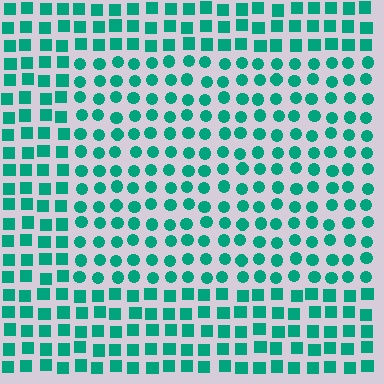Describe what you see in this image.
The image is filled with small teal elements arranged in a uniform grid. A rectangle-shaped region contains circles, while the surrounding area contains squares. The boundary is defined purely by the change in element shape.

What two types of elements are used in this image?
The image uses circles inside the rectangle region and squares outside it.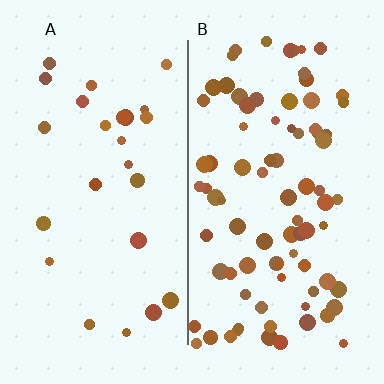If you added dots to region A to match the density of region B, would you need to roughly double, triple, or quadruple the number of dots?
Approximately triple.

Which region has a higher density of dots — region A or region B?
B (the right).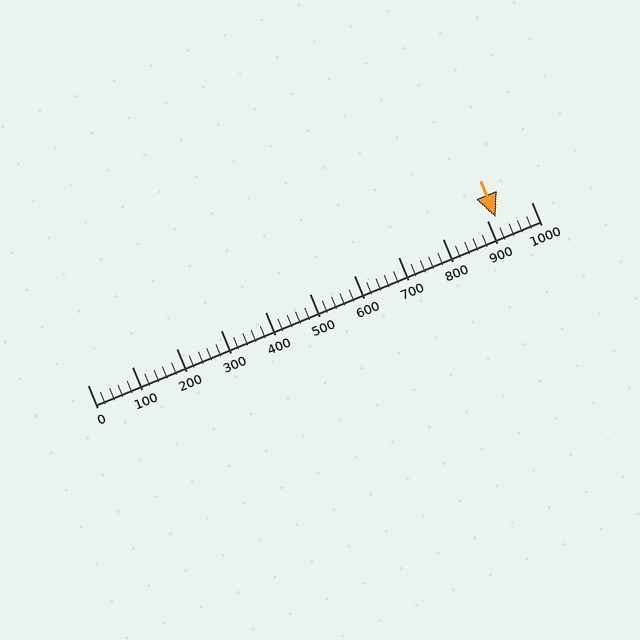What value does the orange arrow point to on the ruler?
The orange arrow points to approximately 920.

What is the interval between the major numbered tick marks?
The major tick marks are spaced 100 units apart.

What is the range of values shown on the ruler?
The ruler shows values from 0 to 1000.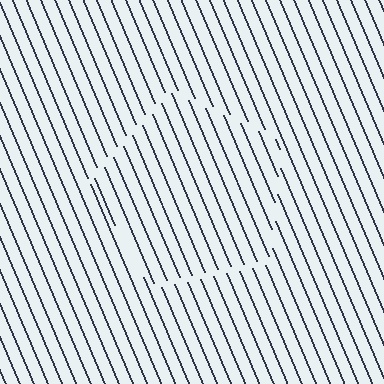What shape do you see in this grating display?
An illusory pentagon. The interior of the shape contains the same grating, shifted by half a period — the contour is defined by the phase discontinuity where line-ends from the inner and outer gratings abut.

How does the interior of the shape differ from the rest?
The interior of the shape contains the same grating, shifted by half a period — the contour is defined by the phase discontinuity where line-ends from the inner and outer gratings abut.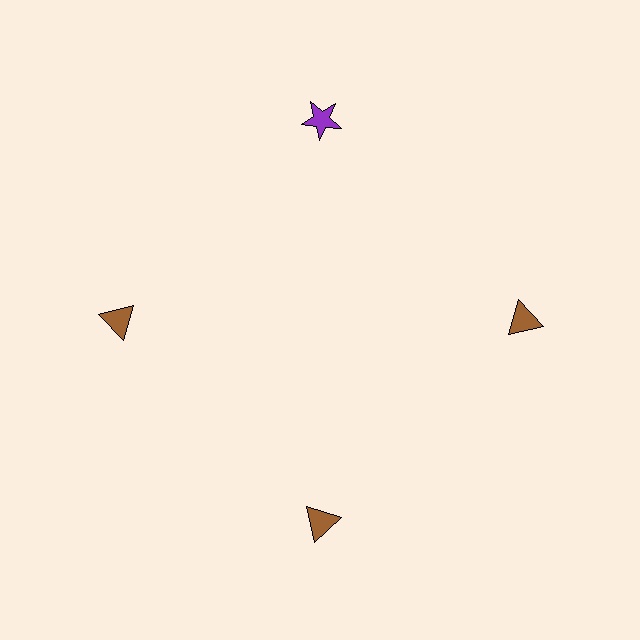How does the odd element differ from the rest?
It differs in both color (purple instead of brown) and shape (star instead of triangle).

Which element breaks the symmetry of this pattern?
The purple star at roughly the 12 o'clock position breaks the symmetry. All other shapes are brown triangles.